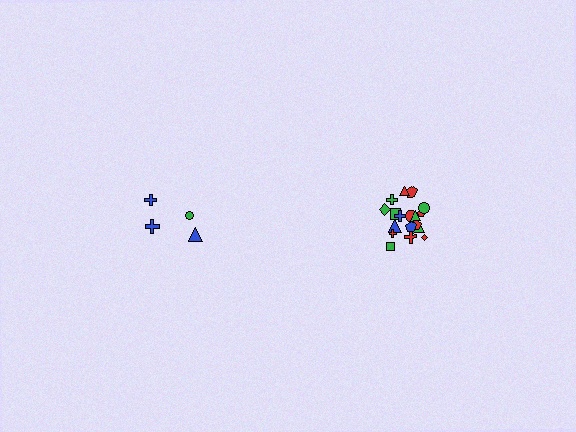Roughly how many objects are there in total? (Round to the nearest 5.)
Roughly 20 objects in total.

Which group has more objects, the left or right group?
The right group.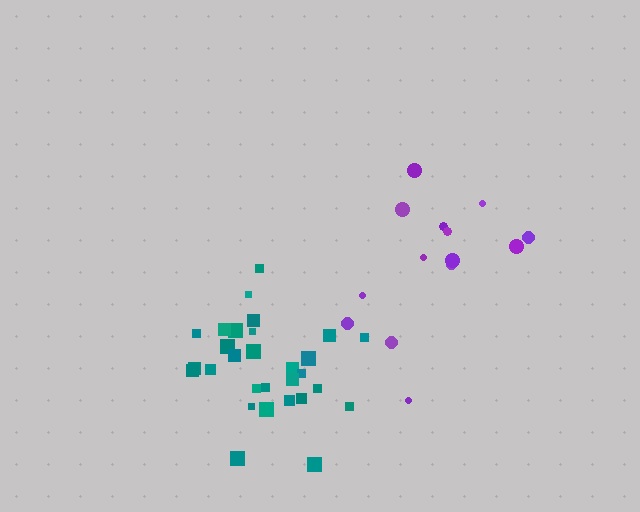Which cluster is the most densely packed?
Teal.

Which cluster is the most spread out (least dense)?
Purple.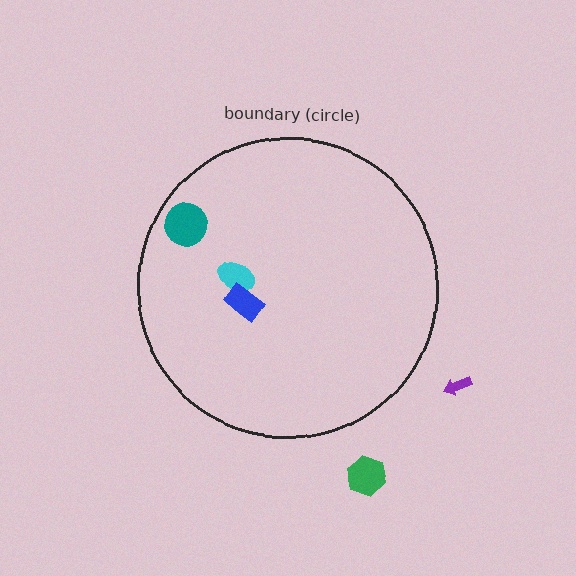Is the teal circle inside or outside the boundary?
Inside.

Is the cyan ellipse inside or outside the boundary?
Inside.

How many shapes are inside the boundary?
3 inside, 2 outside.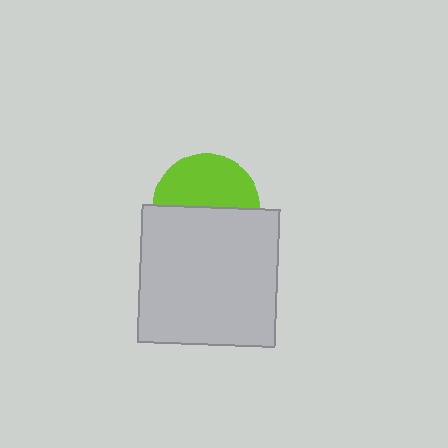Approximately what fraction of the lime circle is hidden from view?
Roughly 50% of the lime circle is hidden behind the light gray square.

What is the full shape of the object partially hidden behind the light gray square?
The partially hidden object is a lime circle.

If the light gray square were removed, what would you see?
You would see the complete lime circle.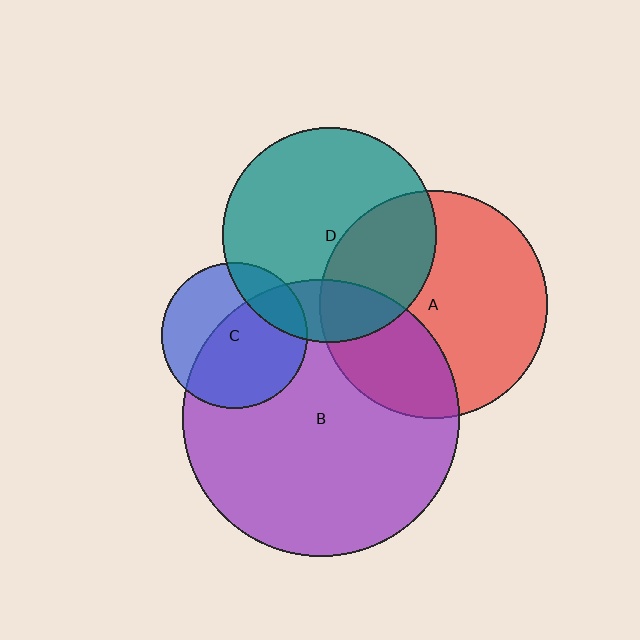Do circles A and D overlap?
Yes.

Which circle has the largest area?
Circle B (purple).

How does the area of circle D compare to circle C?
Approximately 2.2 times.